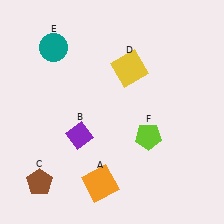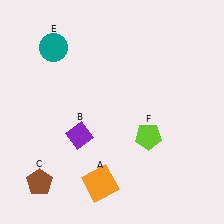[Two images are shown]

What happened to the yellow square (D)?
The yellow square (D) was removed in Image 2. It was in the top-right area of Image 1.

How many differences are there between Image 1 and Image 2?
There is 1 difference between the two images.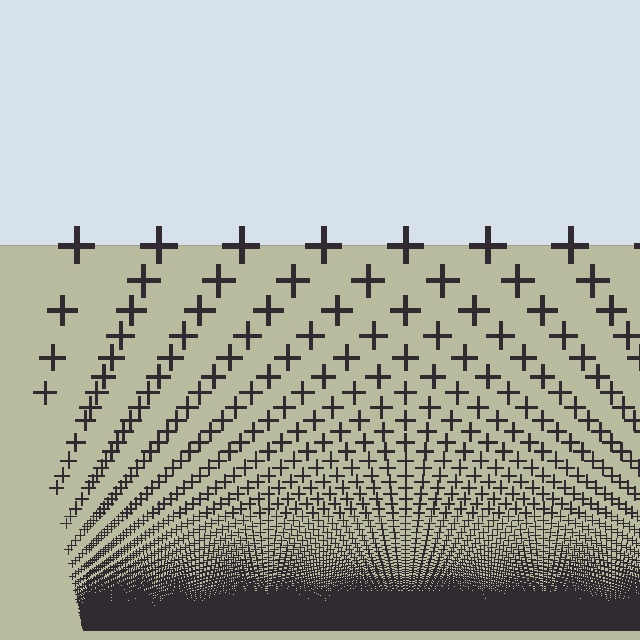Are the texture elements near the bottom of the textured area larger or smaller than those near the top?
Smaller. The gradient is inverted — elements near the bottom are smaller and denser.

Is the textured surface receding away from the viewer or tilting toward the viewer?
The surface appears to tilt toward the viewer. Texture elements get larger and sparser toward the top.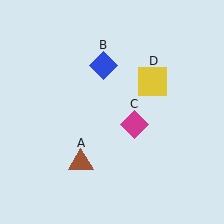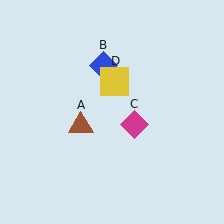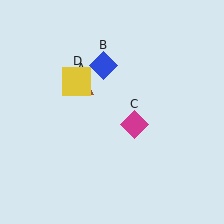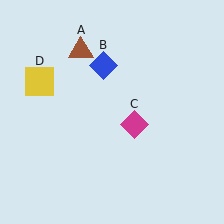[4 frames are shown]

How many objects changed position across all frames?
2 objects changed position: brown triangle (object A), yellow square (object D).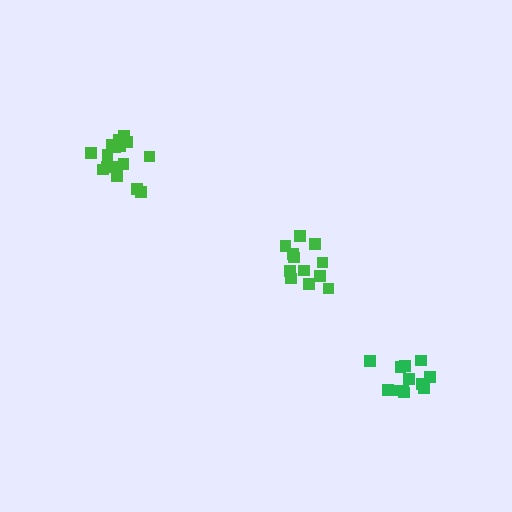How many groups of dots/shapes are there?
There are 3 groups.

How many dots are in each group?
Group 1: 16 dots, Group 2: 12 dots, Group 3: 12 dots (40 total).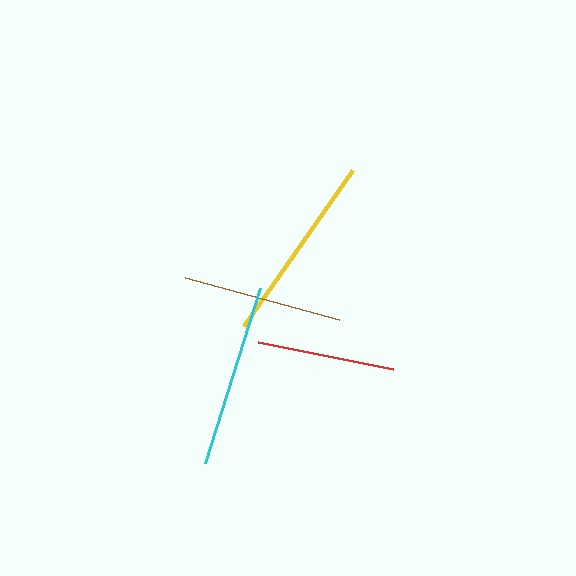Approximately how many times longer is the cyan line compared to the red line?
The cyan line is approximately 1.3 times the length of the red line.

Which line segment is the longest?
The yellow line is the longest at approximately 190 pixels.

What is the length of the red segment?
The red segment is approximately 137 pixels long.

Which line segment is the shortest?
The red line is the shortest at approximately 137 pixels.